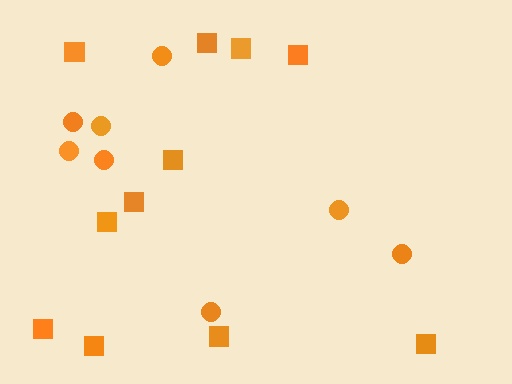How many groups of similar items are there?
There are 2 groups: one group of circles (8) and one group of squares (11).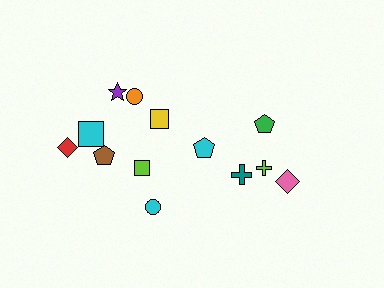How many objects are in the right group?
There are 5 objects.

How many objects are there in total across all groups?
There are 13 objects.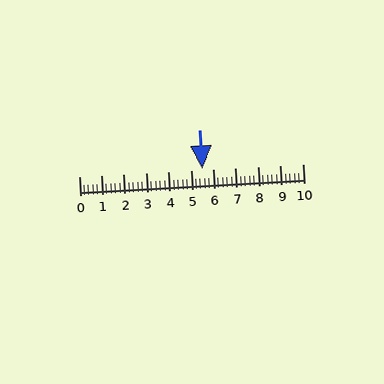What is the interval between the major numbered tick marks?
The major tick marks are spaced 1 units apart.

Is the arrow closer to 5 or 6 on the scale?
The arrow is closer to 6.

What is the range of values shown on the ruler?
The ruler shows values from 0 to 10.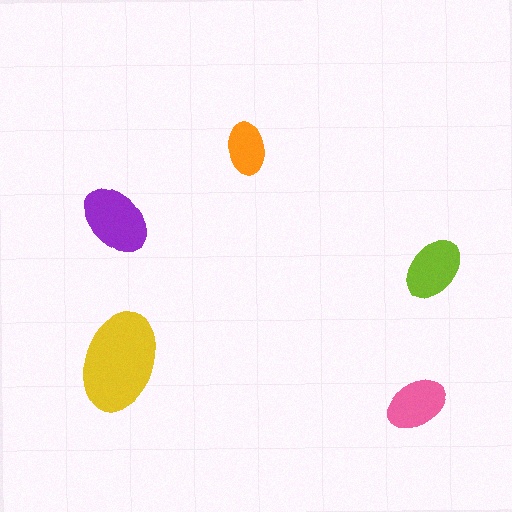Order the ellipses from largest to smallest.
the yellow one, the purple one, the lime one, the pink one, the orange one.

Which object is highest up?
The orange ellipse is topmost.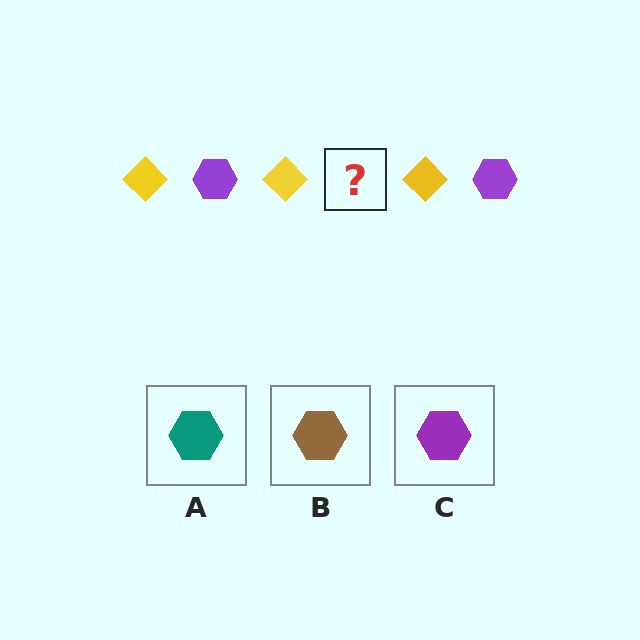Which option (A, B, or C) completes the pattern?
C.